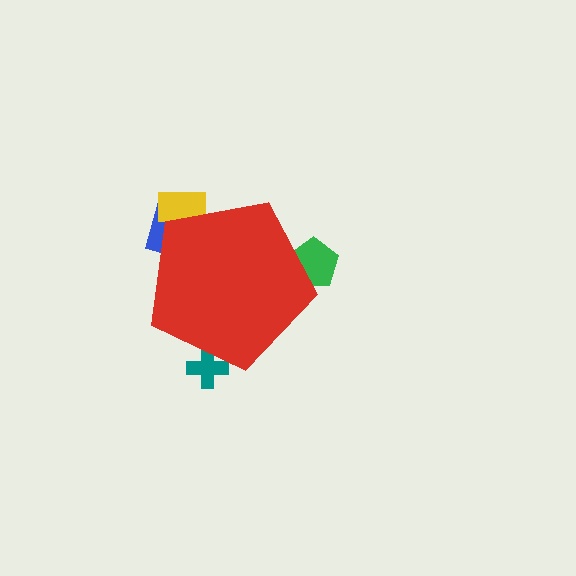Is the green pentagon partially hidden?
Yes, the green pentagon is partially hidden behind the red pentagon.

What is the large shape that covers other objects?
A red pentagon.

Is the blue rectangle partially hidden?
Yes, the blue rectangle is partially hidden behind the red pentagon.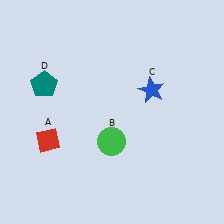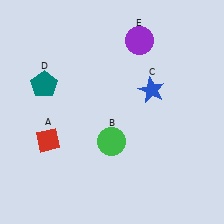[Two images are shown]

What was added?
A purple circle (E) was added in Image 2.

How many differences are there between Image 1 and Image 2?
There is 1 difference between the two images.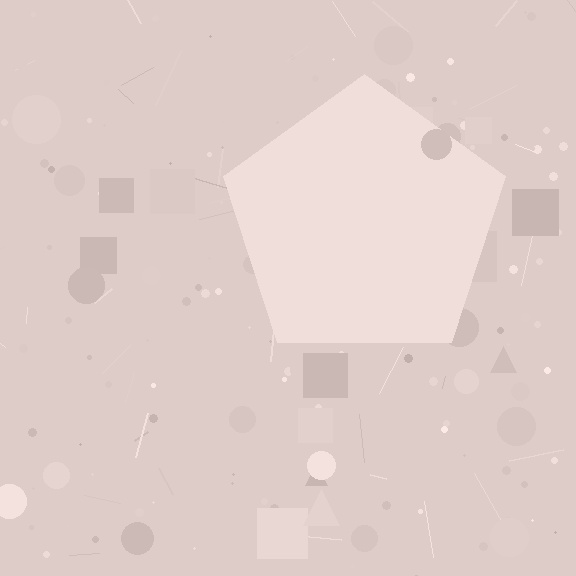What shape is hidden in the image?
A pentagon is hidden in the image.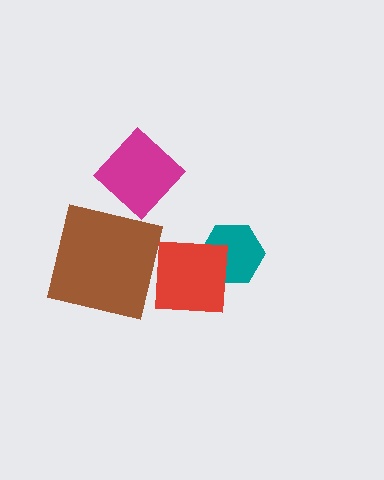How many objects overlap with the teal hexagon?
1 object overlaps with the teal hexagon.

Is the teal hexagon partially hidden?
Yes, it is partially covered by another shape.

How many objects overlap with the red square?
1 object overlaps with the red square.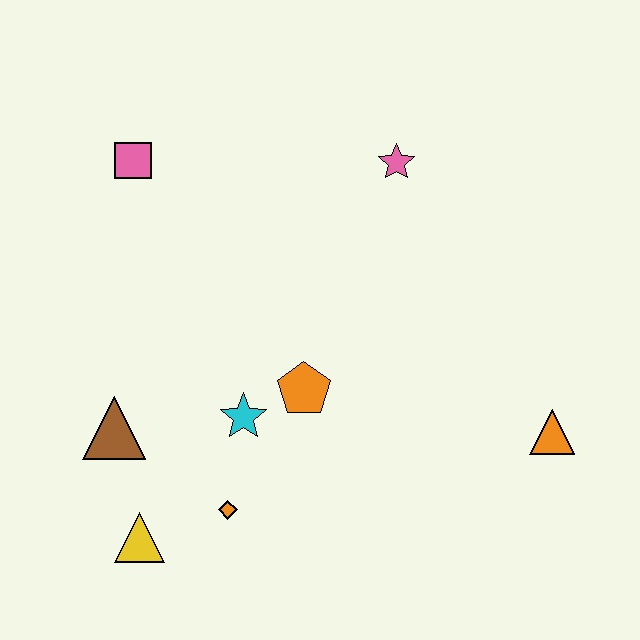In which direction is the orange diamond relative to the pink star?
The orange diamond is below the pink star.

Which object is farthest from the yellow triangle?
The pink star is farthest from the yellow triangle.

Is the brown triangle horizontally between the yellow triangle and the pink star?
No